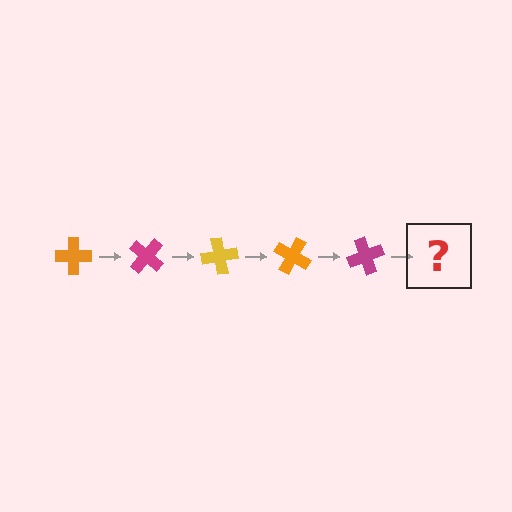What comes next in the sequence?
The next element should be a yellow cross, rotated 200 degrees from the start.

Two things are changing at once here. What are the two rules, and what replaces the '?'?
The two rules are that it rotates 40 degrees each step and the color cycles through orange, magenta, and yellow. The '?' should be a yellow cross, rotated 200 degrees from the start.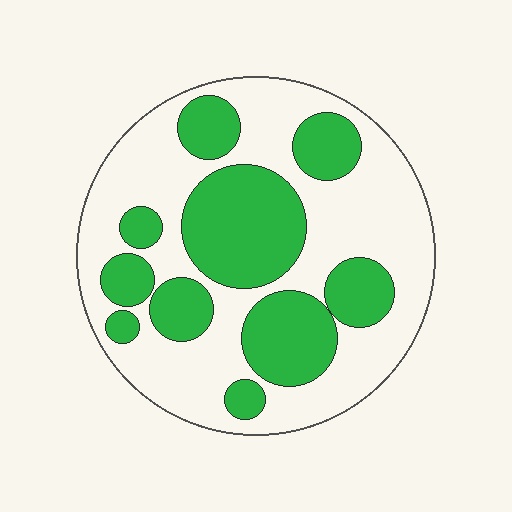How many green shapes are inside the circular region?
10.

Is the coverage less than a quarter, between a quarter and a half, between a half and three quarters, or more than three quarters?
Between a quarter and a half.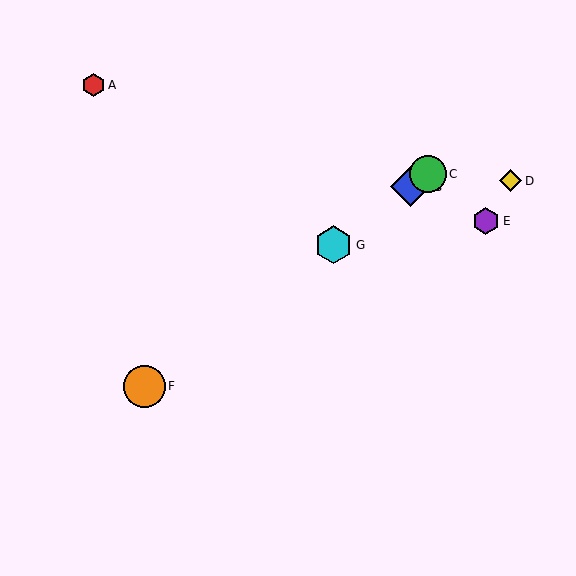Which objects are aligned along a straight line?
Objects B, C, F, G are aligned along a straight line.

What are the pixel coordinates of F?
Object F is at (144, 386).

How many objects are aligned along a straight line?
4 objects (B, C, F, G) are aligned along a straight line.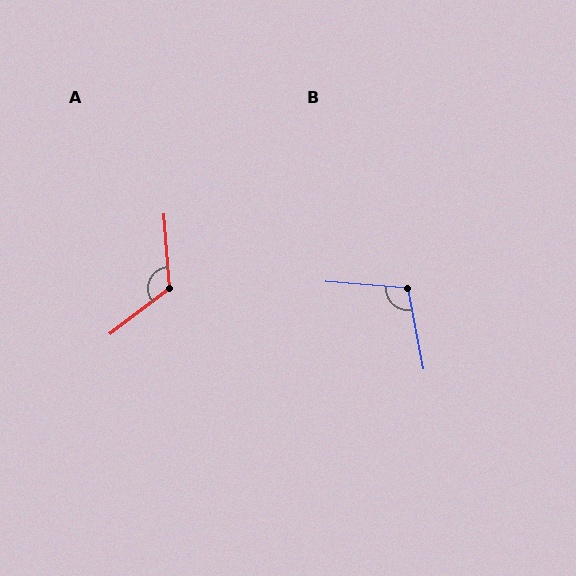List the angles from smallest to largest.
B (106°), A (124°).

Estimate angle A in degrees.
Approximately 124 degrees.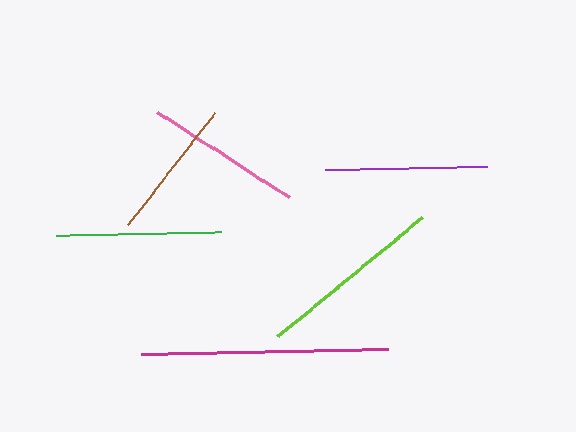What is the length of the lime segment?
The lime segment is approximately 187 pixels long.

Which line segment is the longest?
The magenta line is the longest at approximately 248 pixels.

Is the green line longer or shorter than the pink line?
The green line is longer than the pink line.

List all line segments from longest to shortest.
From longest to shortest: magenta, lime, green, purple, pink, brown.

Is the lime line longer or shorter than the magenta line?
The magenta line is longer than the lime line.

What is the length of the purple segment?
The purple segment is approximately 162 pixels long.